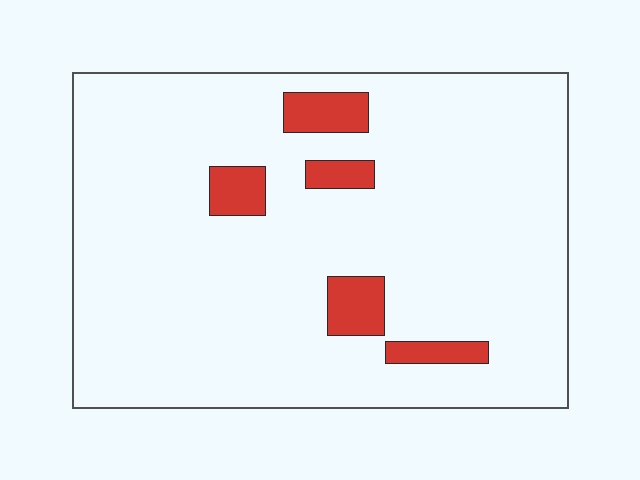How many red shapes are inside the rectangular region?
5.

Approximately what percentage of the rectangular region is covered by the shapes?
Approximately 10%.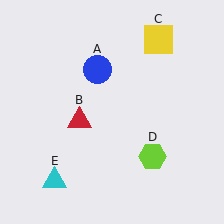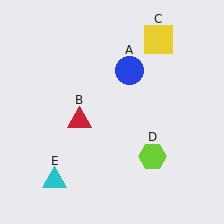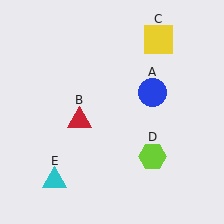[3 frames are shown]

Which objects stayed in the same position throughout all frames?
Red triangle (object B) and yellow square (object C) and lime hexagon (object D) and cyan triangle (object E) remained stationary.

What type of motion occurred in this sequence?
The blue circle (object A) rotated clockwise around the center of the scene.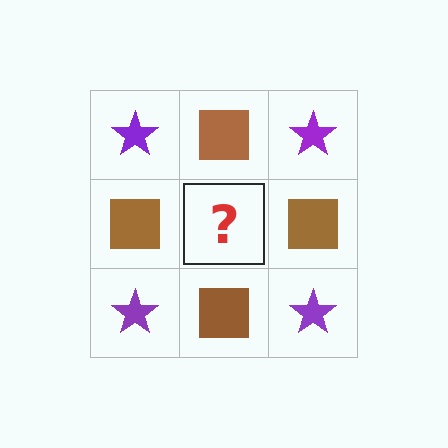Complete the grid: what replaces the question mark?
The question mark should be replaced with a purple star.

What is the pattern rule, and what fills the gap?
The rule is that it alternates purple star and brown square in a checkerboard pattern. The gap should be filled with a purple star.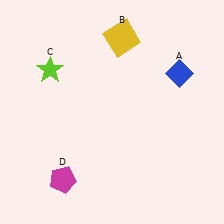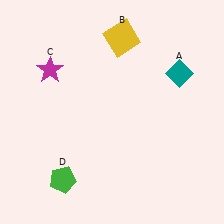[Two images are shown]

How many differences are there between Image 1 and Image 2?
There are 3 differences between the two images.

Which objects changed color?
A changed from blue to teal. C changed from lime to magenta. D changed from magenta to green.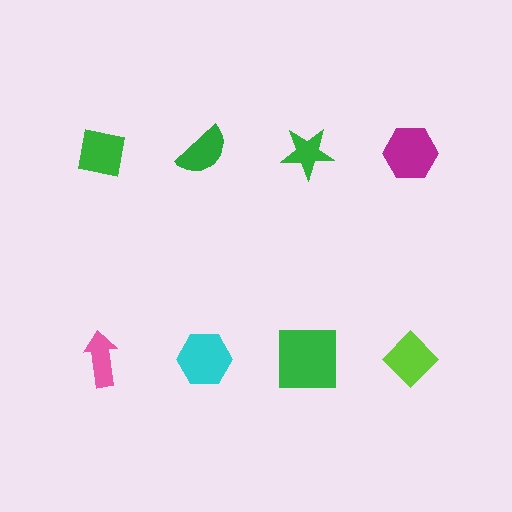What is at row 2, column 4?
A lime diamond.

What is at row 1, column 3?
A green star.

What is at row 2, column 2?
A cyan hexagon.